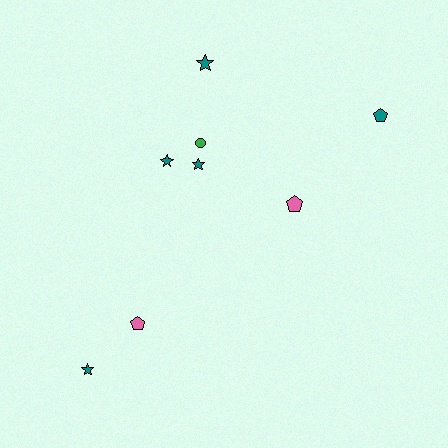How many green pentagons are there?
There are no green pentagons.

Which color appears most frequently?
Teal, with 5 objects.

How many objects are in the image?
There are 8 objects.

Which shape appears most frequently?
Star, with 4 objects.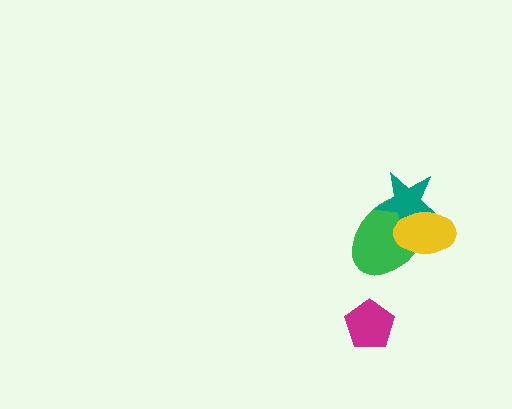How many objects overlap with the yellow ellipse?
2 objects overlap with the yellow ellipse.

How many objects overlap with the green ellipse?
2 objects overlap with the green ellipse.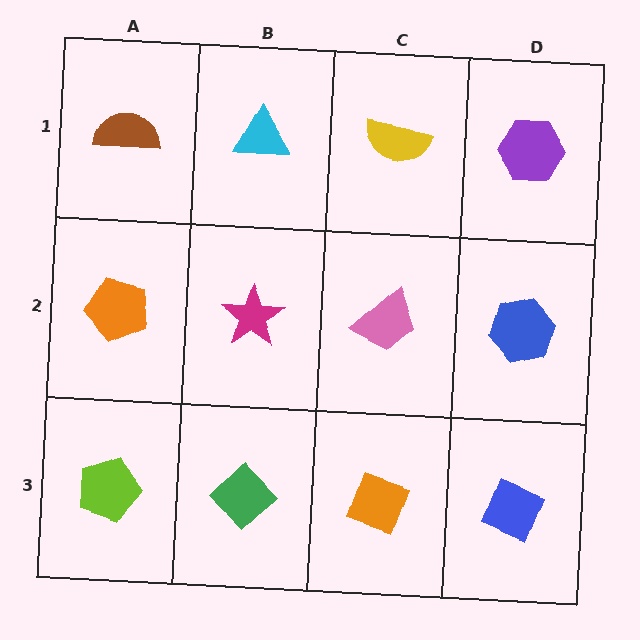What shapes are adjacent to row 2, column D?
A purple hexagon (row 1, column D), a blue diamond (row 3, column D), a pink trapezoid (row 2, column C).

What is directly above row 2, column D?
A purple hexagon.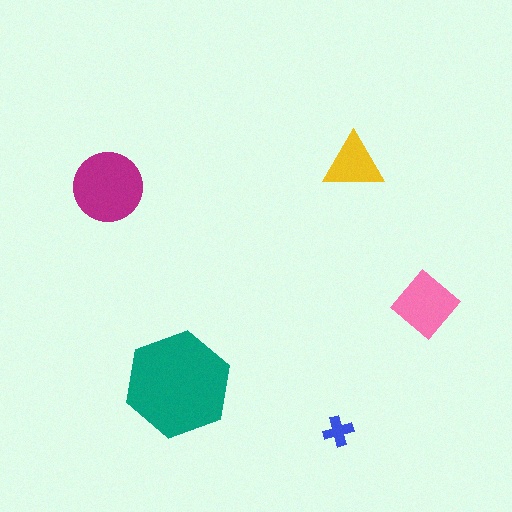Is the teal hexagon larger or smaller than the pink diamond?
Larger.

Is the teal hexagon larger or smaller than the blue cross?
Larger.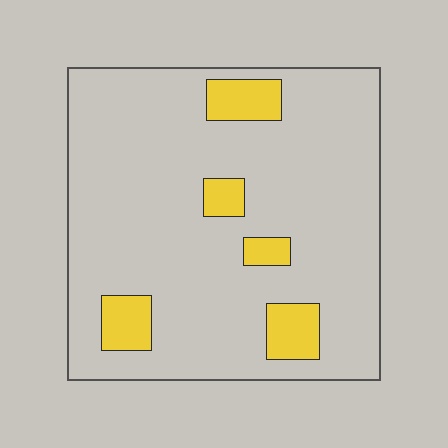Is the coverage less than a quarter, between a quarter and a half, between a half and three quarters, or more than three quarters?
Less than a quarter.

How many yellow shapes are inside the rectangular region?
5.